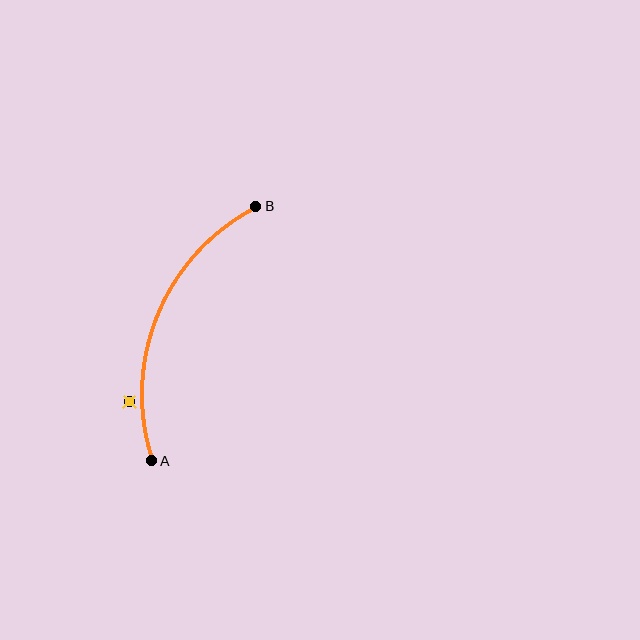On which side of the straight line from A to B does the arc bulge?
The arc bulges to the left of the straight line connecting A and B.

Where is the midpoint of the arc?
The arc midpoint is the point on the curve farthest from the straight line joining A and B. It sits to the left of that line.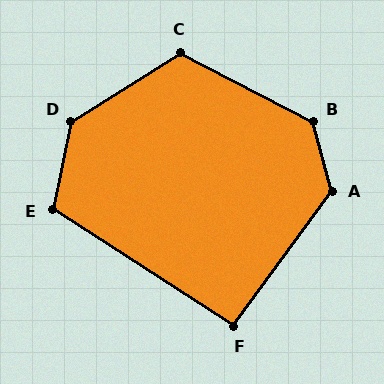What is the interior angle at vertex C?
Approximately 120 degrees (obtuse).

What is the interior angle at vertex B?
Approximately 133 degrees (obtuse).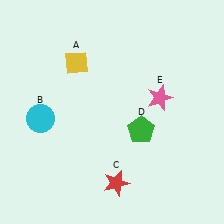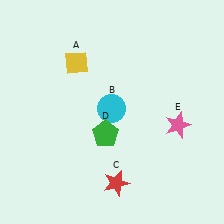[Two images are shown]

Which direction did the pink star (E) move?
The pink star (E) moved down.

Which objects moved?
The objects that moved are: the cyan circle (B), the green pentagon (D), the pink star (E).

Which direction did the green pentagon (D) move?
The green pentagon (D) moved left.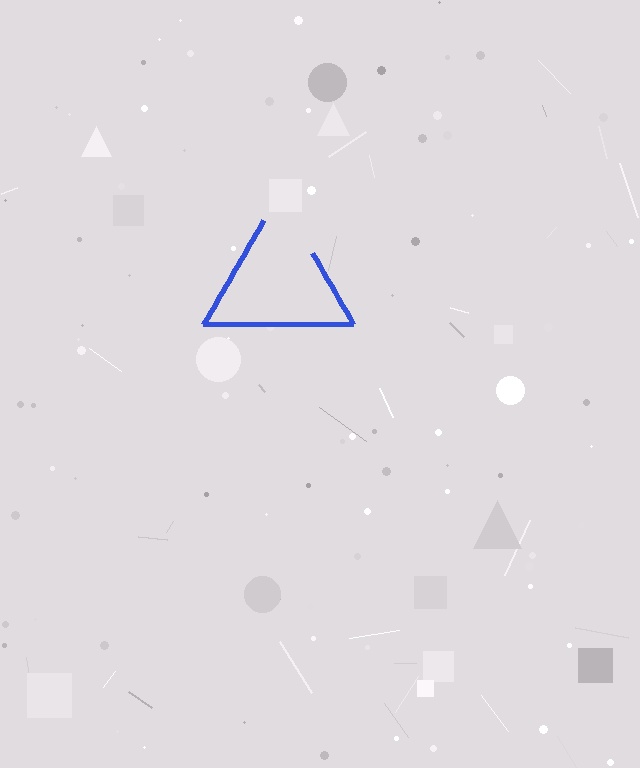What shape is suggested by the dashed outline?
The dashed outline suggests a triangle.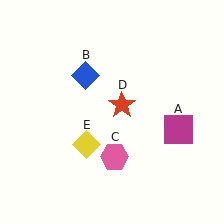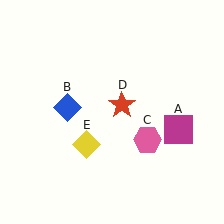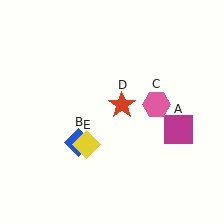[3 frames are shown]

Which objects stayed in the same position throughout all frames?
Magenta square (object A) and red star (object D) and yellow diamond (object E) remained stationary.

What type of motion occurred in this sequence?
The blue diamond (object B), pink hexagon (object C) rotated counterclockwise around the center of the scene.